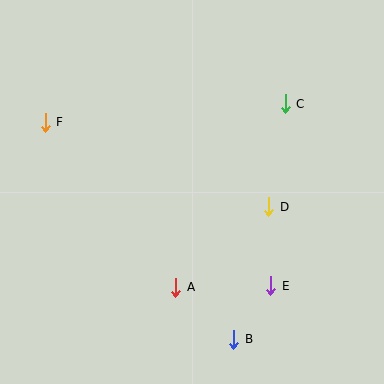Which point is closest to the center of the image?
Point D at (269, 207) is closest to the center.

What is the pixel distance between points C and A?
The distance between C and A is 214 pixels.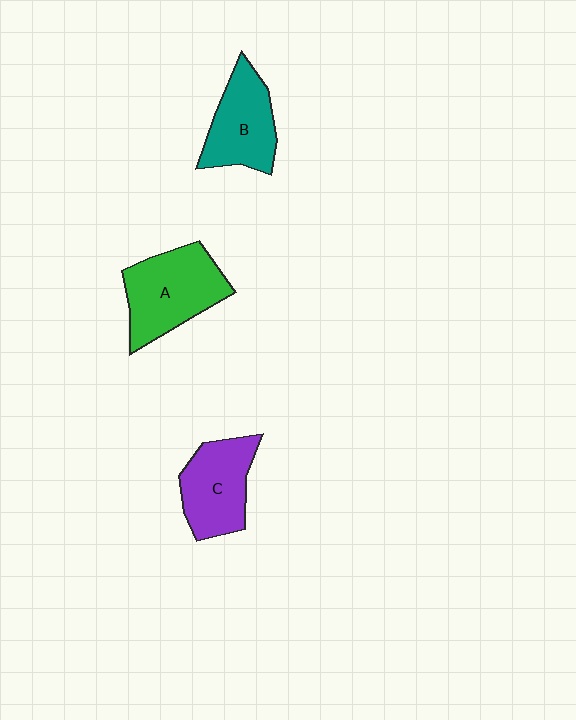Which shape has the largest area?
Shape A (green).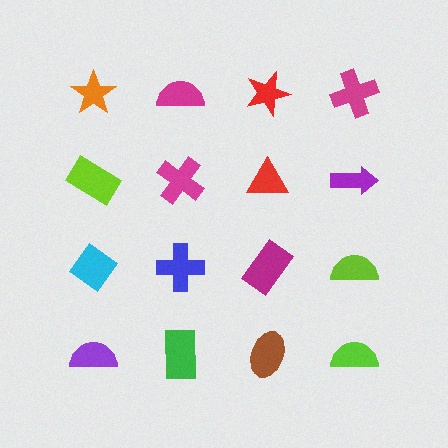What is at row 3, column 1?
A cyan diamond.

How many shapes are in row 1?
4 shapes.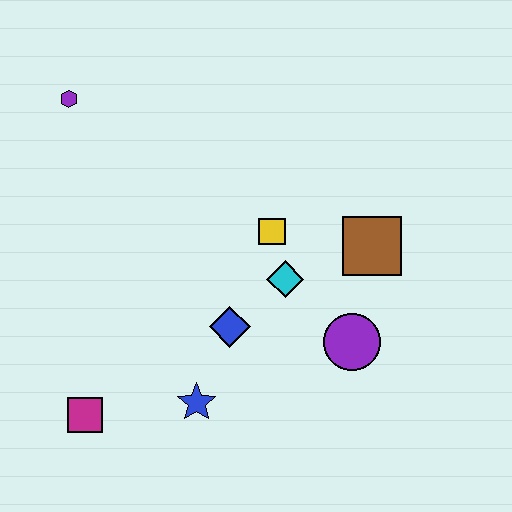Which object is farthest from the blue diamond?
The purple hexagon is farthest from the blue diamond.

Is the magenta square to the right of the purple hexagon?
Yes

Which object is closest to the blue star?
The blue diamond is closest to the blue star.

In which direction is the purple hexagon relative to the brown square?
The purple hexagon is to the left of the brown square.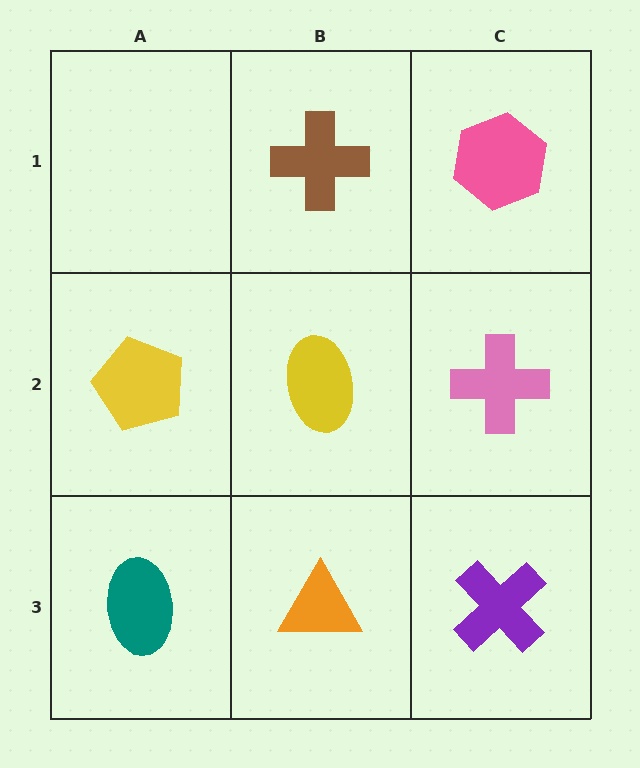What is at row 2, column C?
A pink cross.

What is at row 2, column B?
A yellow ellipse.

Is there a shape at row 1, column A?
No, that cell is empty.